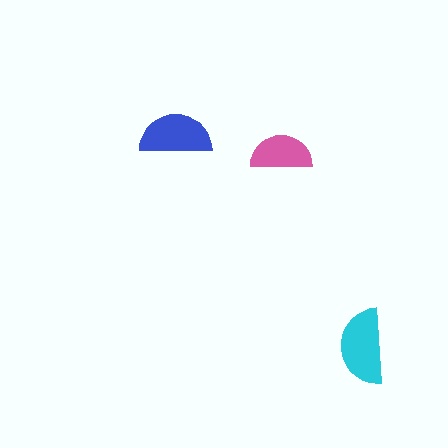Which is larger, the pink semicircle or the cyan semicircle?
The cyan one.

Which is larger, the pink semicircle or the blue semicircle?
The blue one.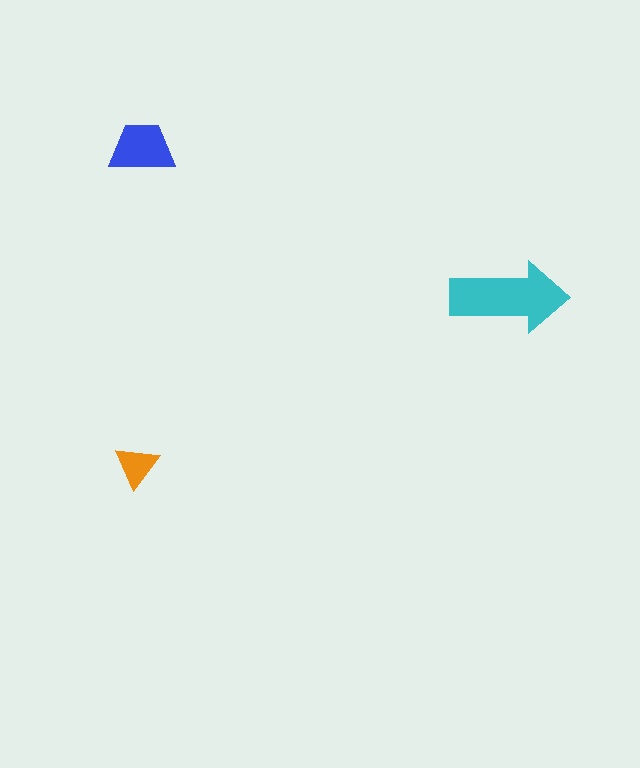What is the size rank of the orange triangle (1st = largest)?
3rd.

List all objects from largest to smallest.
The cyan arrow, the blue trapezoid, the orange triangle.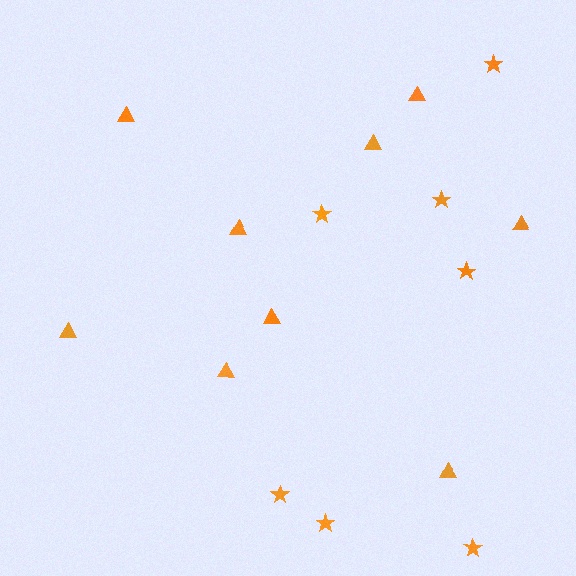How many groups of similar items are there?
There are 2 groups: one group of stars (7) and one group of triangles (9).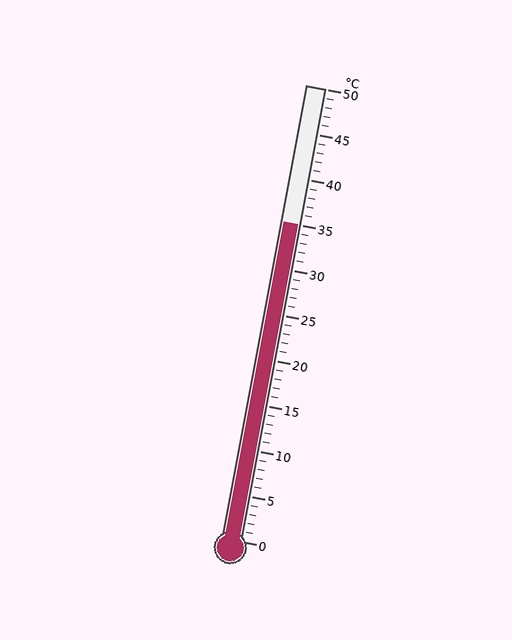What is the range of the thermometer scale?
The thermometer scale ranges from 0°C to 50°C.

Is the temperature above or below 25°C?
The temperature is above 25°C.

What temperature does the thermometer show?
The thermometer shows approximately 35°C.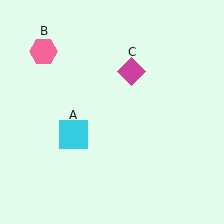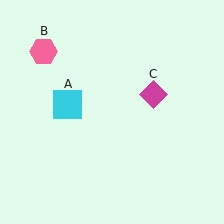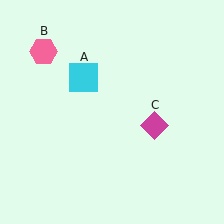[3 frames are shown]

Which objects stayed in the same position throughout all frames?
Pink hexagon (object B) remained stationary.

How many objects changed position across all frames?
2 objects changed position: cyan square (object A), magenta diamond (object C).